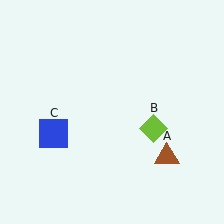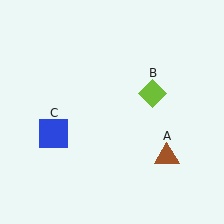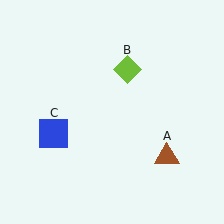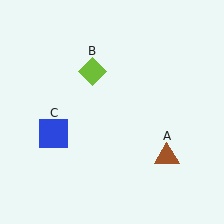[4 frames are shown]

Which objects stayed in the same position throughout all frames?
Brown triangle (object A) and blue square (object C) remained stationary.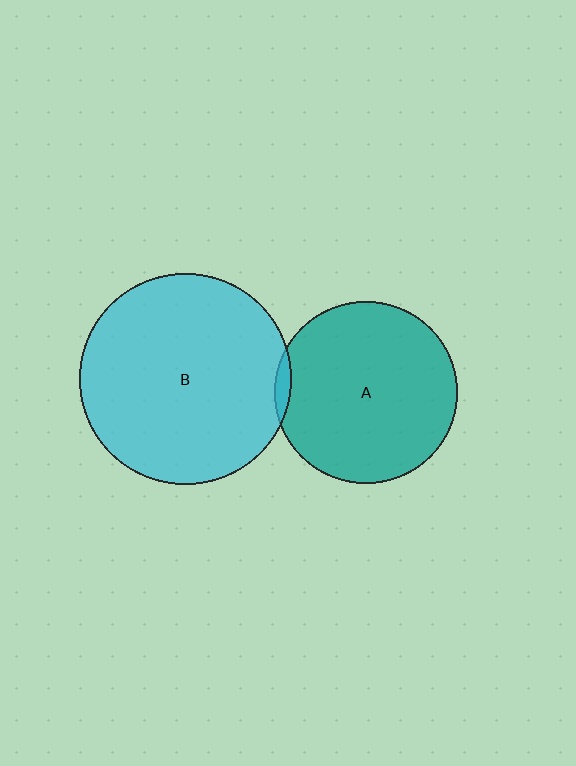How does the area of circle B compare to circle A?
Approximately 1.3 times.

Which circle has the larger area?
Circle B (cyan).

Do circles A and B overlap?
Yes.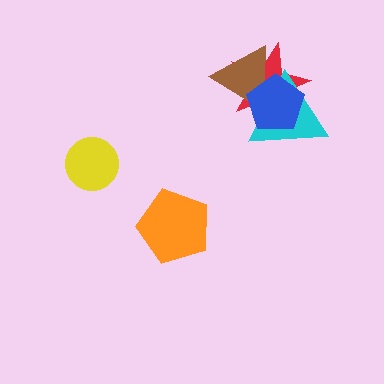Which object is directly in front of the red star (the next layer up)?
The cyan triangle is directly in front of the red star.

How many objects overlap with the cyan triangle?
3 objects overlap with the cyan triangle.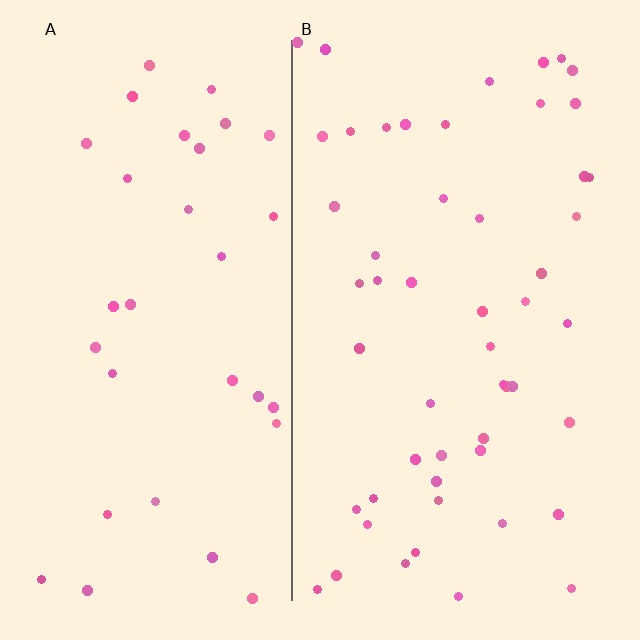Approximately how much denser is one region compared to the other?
Approximately 1.6× — region B over region A.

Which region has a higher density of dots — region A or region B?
B (the right).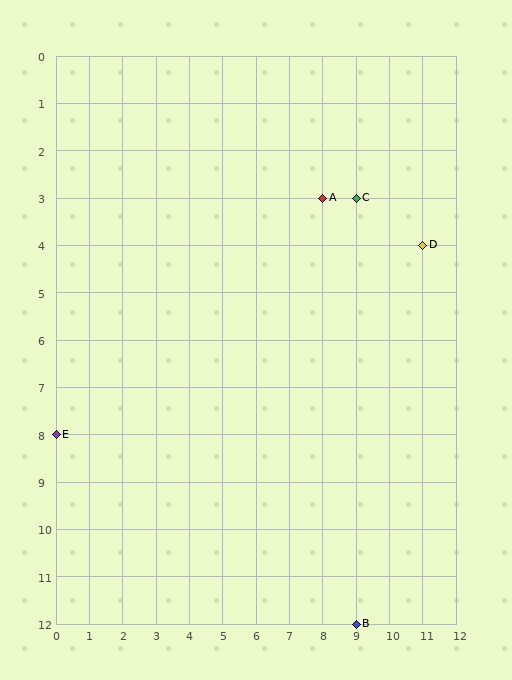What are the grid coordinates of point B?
Point B is at grid coordinates (9, 12).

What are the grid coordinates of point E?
Point E is at grid coordinates (0, 8).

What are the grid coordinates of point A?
Point A is at grid coordinates (8, 3).